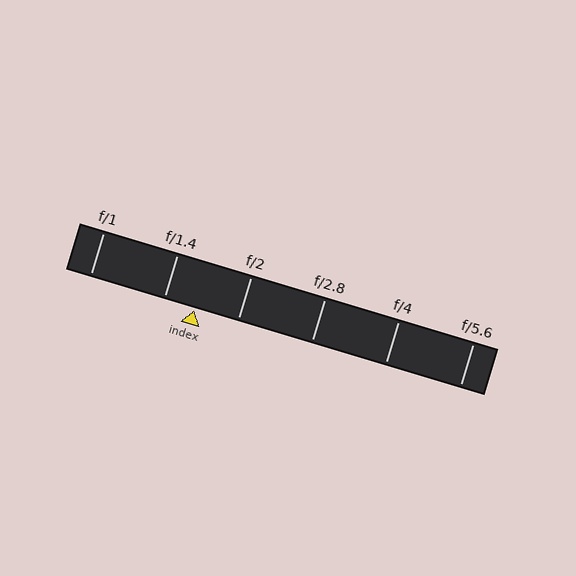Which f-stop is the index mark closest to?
The index mark is closest to f/1.4.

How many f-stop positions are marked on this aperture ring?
There are 6 f-stop positions marked.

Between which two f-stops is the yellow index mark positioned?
The index mark is between f/1.4 and f/2.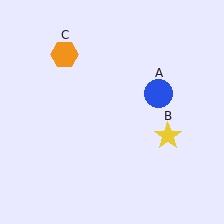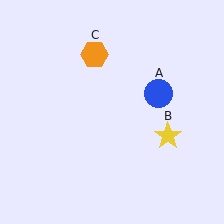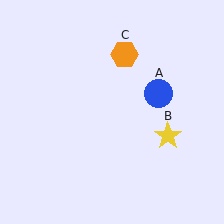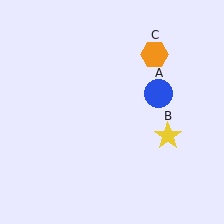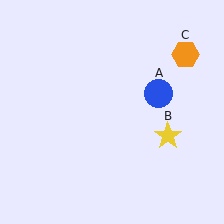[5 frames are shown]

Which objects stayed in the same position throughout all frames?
Blue circle (object A) and yellow star (object B) remained stationary.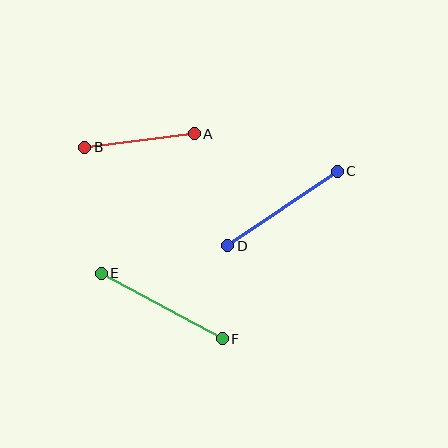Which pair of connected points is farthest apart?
Points E and F are farthest apart.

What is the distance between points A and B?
The distance is approximately 110 pixels.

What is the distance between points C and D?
The distance is approximately 132 pixels.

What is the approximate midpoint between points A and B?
The midpoint is at approximately (140, 140) pixels.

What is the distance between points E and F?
The distance is approximately 137 pixels.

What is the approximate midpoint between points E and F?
The midpoint is at approximately (162, 306) pixels.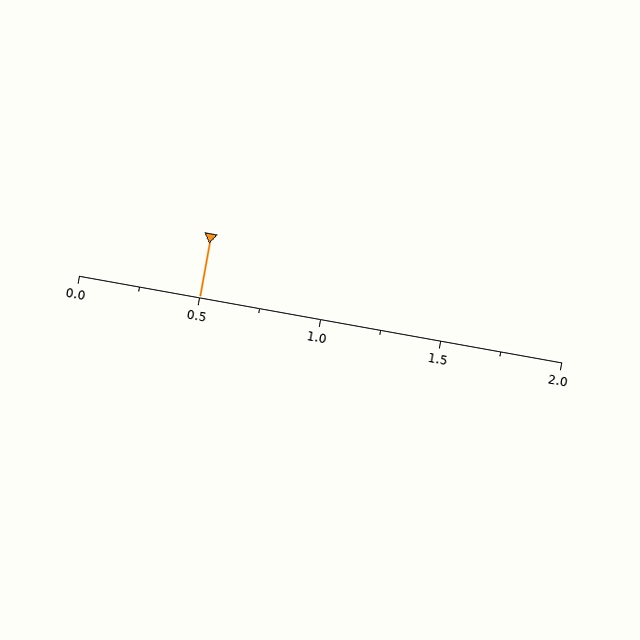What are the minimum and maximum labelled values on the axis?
The axis runs from 0.0 to 2.0.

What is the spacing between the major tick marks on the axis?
The major ticks are spaced 0.5 apart.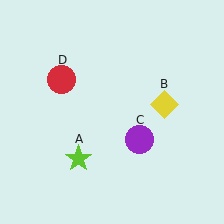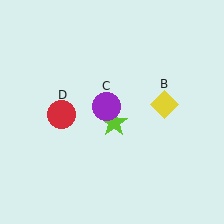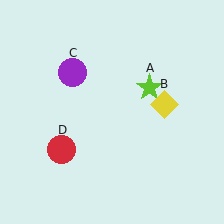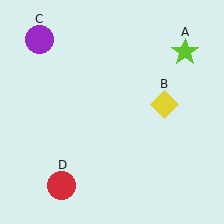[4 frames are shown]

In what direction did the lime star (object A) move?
The lime star (object A) moved up and to the right.